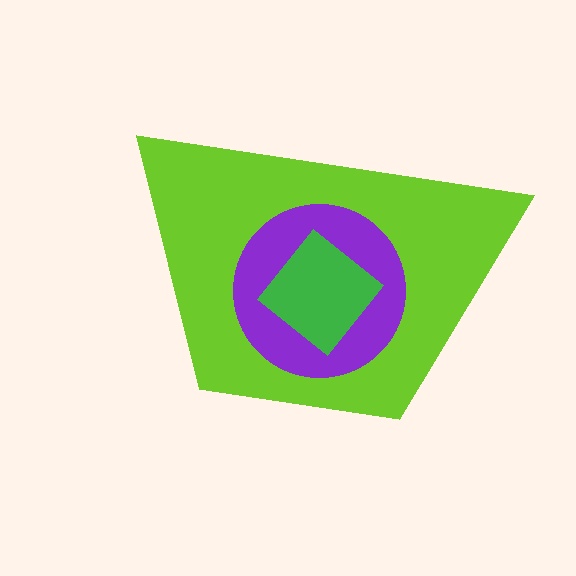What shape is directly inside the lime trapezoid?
The purple circle.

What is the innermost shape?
The green diamond.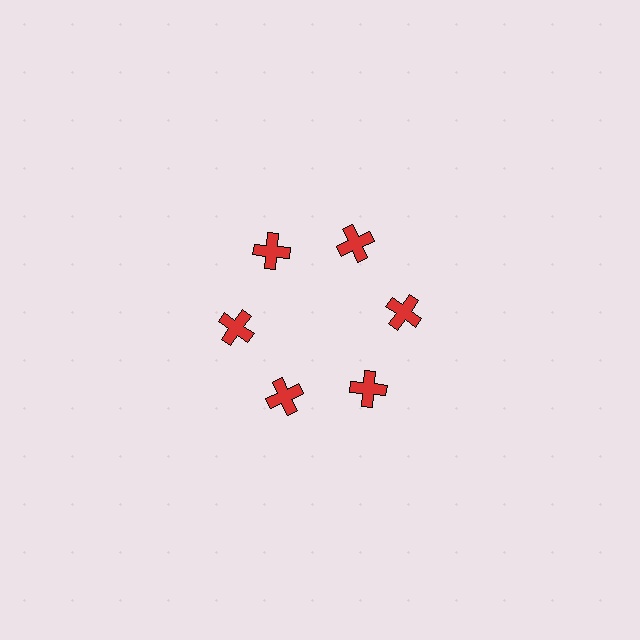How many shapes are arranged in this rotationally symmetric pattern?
There are 6 shapes, arranged in 6 groups of 1.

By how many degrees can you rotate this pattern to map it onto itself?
The pattern maps onto itself every 60 degrees of rotation.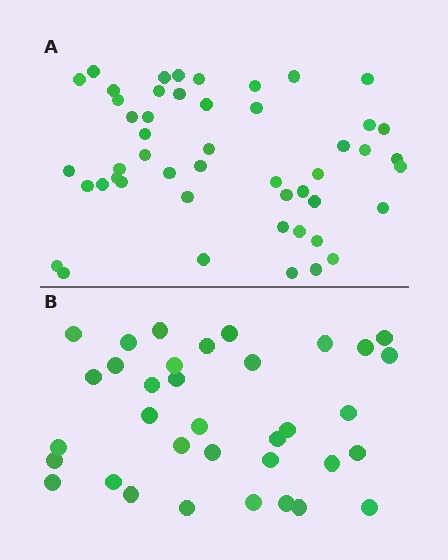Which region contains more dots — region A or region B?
Region A (the top region) has more dots.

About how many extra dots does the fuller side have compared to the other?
Region A has approximately 15 more dots than region B.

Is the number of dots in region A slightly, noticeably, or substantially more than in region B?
Region A has noticeably more, but not dramatically so. The ratio is roughly 1.4 to 1.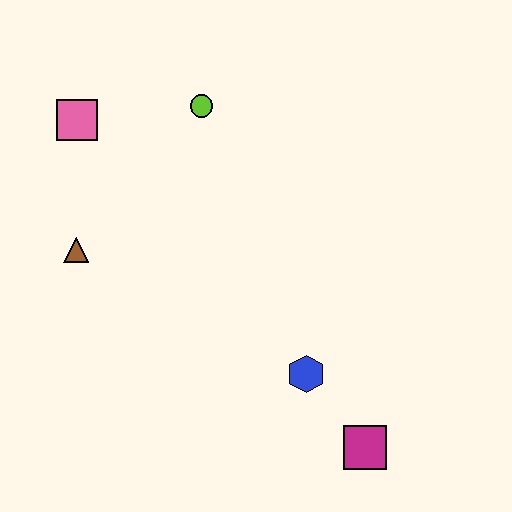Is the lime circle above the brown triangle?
Yes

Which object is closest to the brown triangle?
The pink square is closest to the brown triangle.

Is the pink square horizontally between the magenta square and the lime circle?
No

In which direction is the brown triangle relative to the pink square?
The brown triangle is below the pink square.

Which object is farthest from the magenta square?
The pink square is farthest from the magenta square.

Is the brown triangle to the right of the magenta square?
No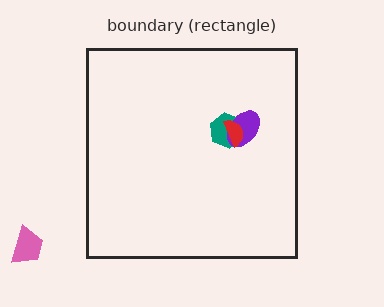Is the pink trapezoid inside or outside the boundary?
Outside.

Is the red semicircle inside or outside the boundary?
Inside.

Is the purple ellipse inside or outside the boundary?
Inside.